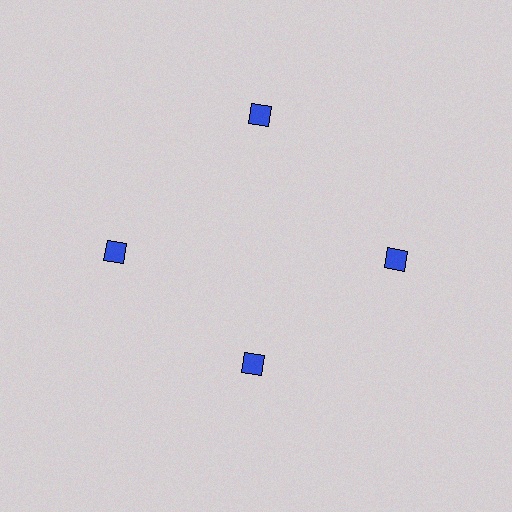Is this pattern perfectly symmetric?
No. The 4 blue diamonds are arranged in a ring, but one element near the 6 o'clock position is pulled inward toward the center, breaking the 4-fold rotational symmetry.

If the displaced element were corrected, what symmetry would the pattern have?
It would have 4-fold rotational symmetry — the pattern would map onto itself every 90 degrees.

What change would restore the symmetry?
The symmetry would be restored by moving it outward, back onto the ring so that all 4 diamonds sit at equal angles and equal distance from the center.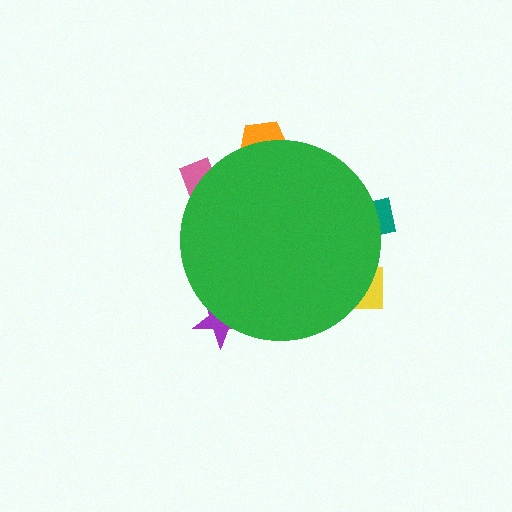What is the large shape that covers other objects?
A green circle.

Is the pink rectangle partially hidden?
Yes, the pink rectangle is partially hidden behind the green circle.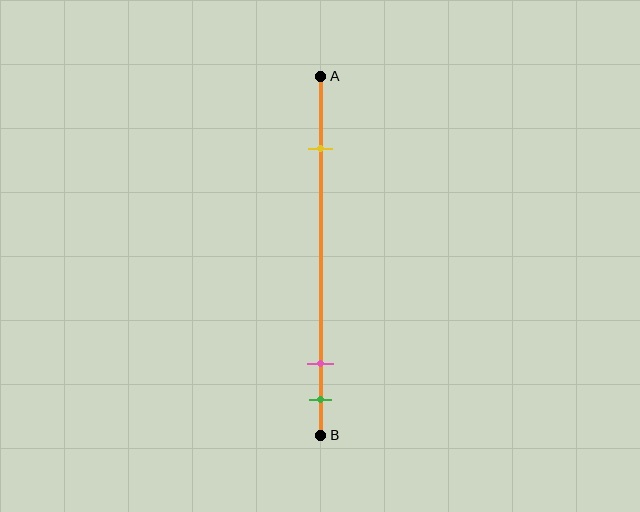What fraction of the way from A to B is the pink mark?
The pink mark is approximately 80% (0.8) of the way from A to B.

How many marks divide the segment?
There are 3 marks dividing the segment.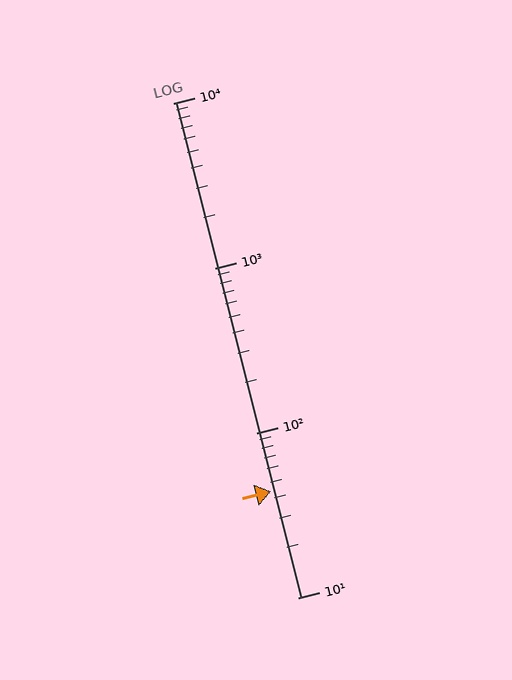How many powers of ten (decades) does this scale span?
The scale spans 3 decades, from 10 to 10000.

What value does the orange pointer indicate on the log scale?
The pointer indicates approximately 44.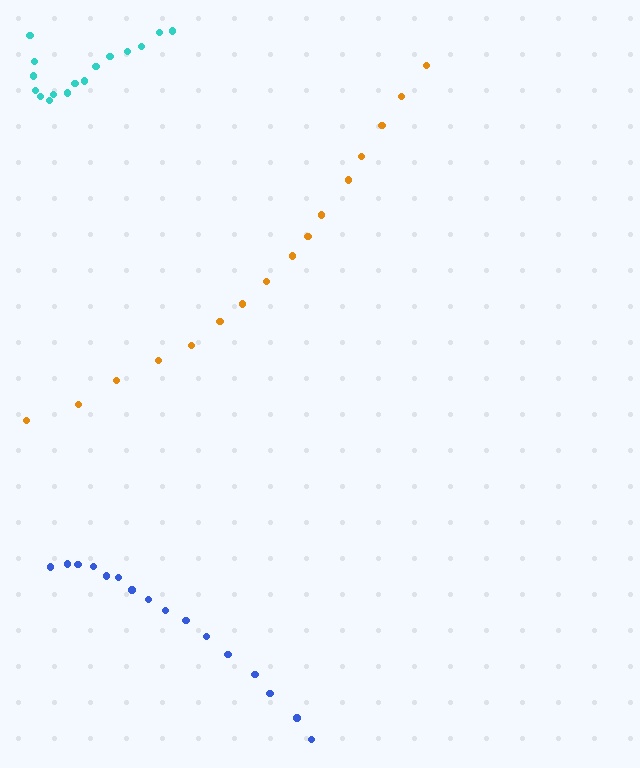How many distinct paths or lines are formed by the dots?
There are 3 distinct paths.